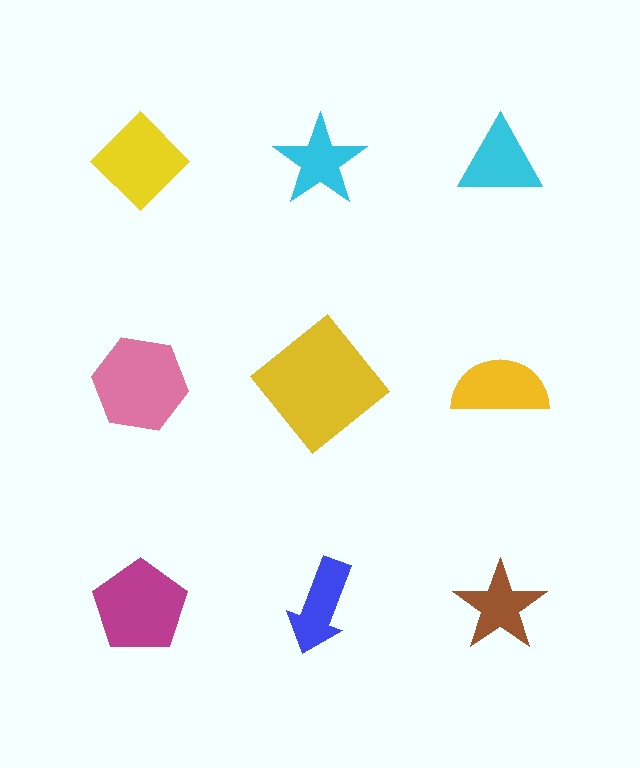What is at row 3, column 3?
A brown star.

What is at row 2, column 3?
A yellow semicircle.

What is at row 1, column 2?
A cyan star.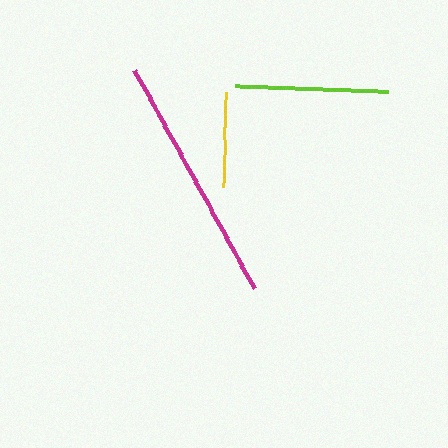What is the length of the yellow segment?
The yellow segment is approximately 95 pixels long.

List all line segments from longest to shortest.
From longest to shortest: magenta, lime, yellow.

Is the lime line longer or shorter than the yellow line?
The lime line is longer than the yellow line.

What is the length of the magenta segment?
The magenta segment is approximately 249 pixels long.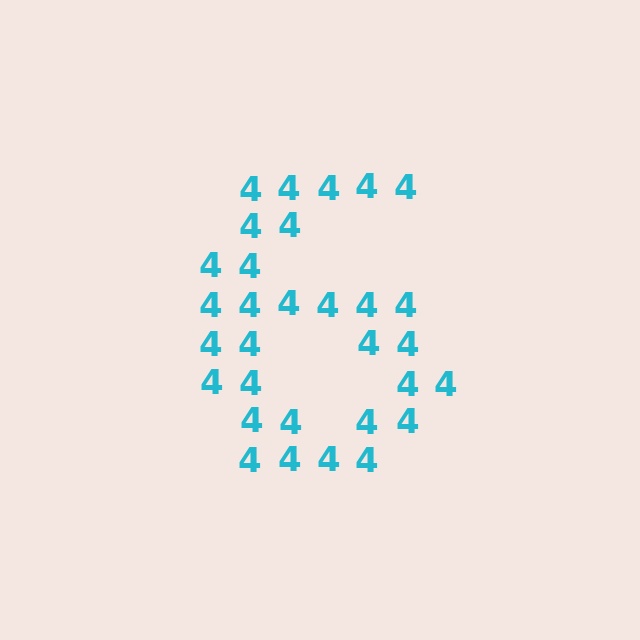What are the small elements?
The small elements are digit 4's.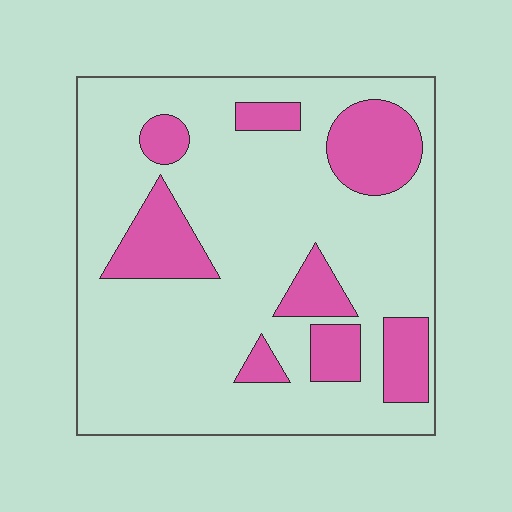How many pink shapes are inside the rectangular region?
8.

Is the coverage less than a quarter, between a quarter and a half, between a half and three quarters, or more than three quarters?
Less than a quarter.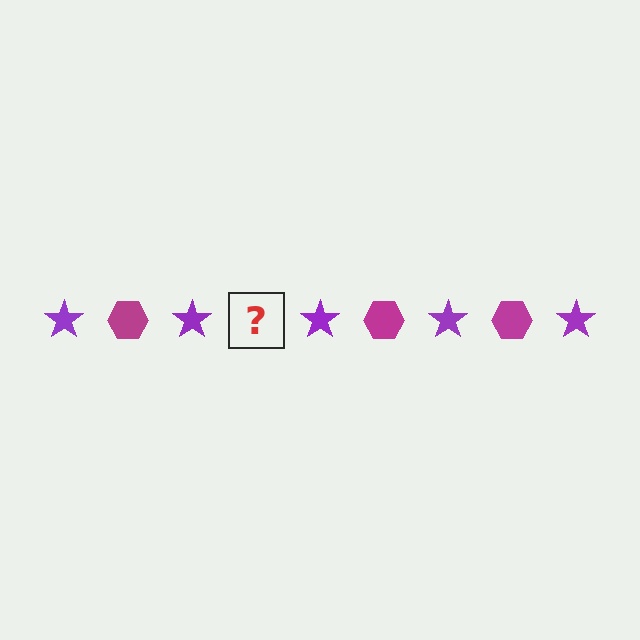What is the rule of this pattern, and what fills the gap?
The rule is that the pattern alternates between purple star and magenta hexagon. The gap should be filled with a magenta hexagon.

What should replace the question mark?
The question mark should be replaced with a magenta hexagon.